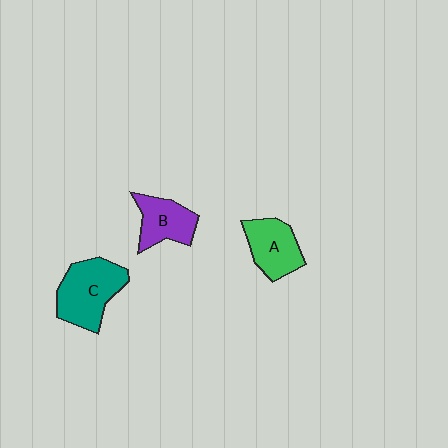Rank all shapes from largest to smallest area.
From largest to smallest: C (teal), A (green), B (purple).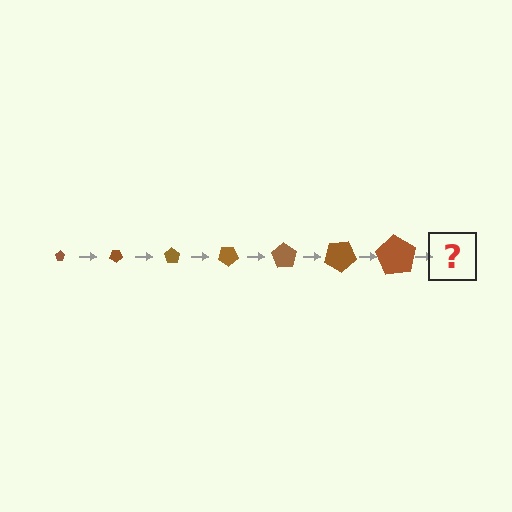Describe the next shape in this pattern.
It should be a pentagon, larger than the previous one and rotated 245 degrees from the start.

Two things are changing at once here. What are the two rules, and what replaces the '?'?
The two rules are that the pentagon grows larger each step and it rotates 35 degrees each step. The '?' should be a pentagon, larger than the previous one and rotated 245 degrees from the start.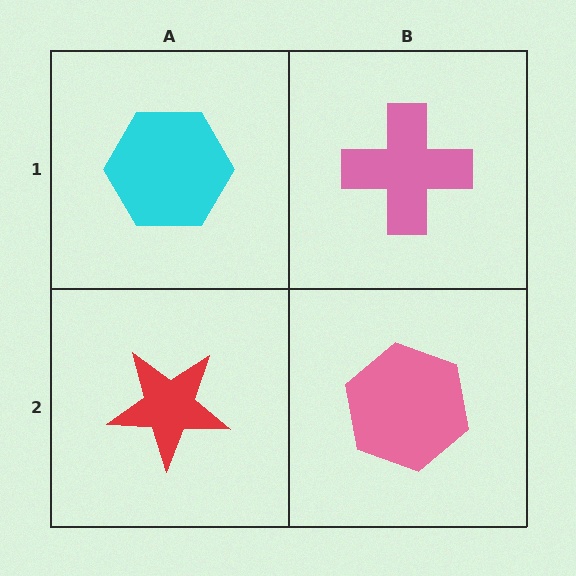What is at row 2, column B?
A pink hexagon.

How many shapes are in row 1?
2 shapes.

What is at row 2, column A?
A red star.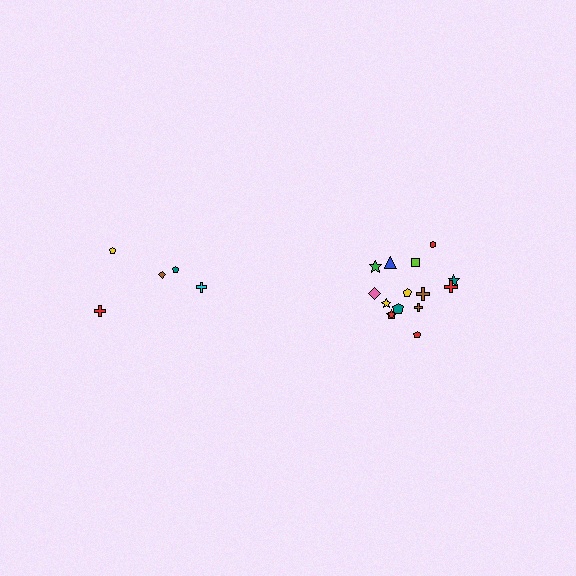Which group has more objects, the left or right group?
The right group.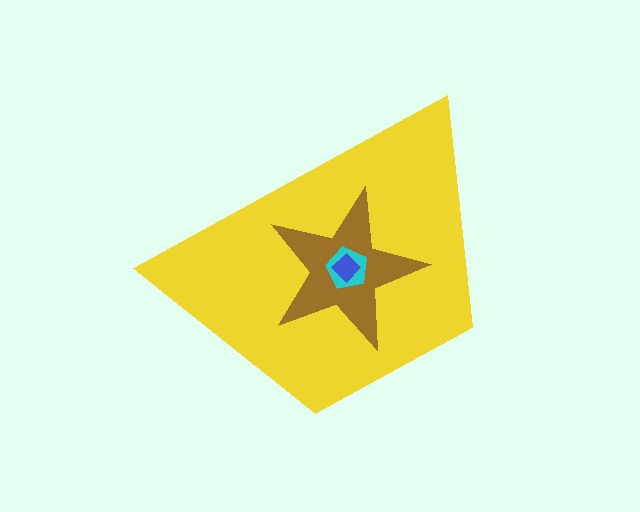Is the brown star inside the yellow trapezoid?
Yes.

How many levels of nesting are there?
4.